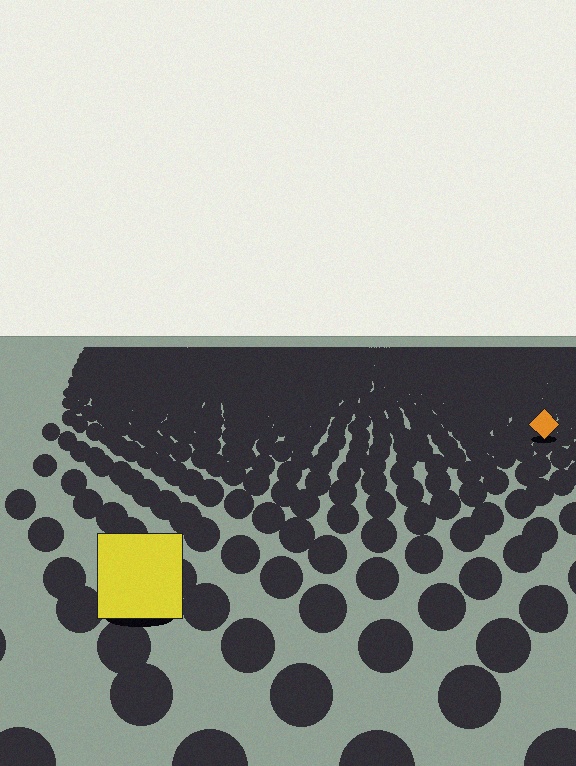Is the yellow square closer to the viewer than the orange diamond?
Yes. The yellow square is closer — you can tell from the texture gradient: the ground texture is coarser near it.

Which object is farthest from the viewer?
The orange diamond is farthest from the viewer. It appears smaller and the ground texture around it is denser.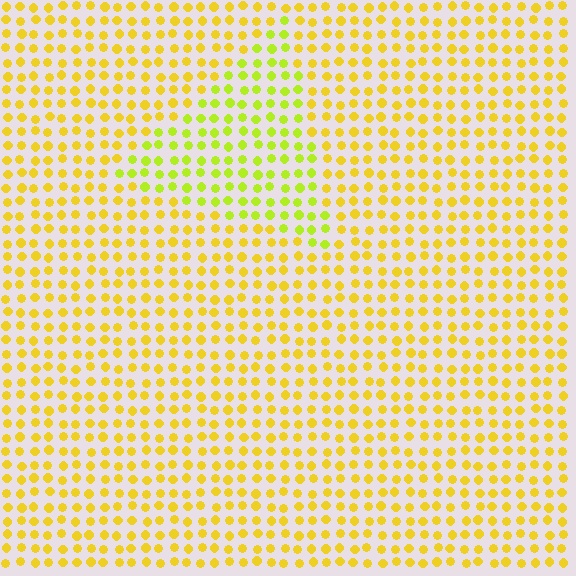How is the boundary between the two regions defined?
The boundary is defined purely by a slight shift in hue (about 28 degrees). Spacing, size, and orientation are identical on both sides.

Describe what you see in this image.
The image is filled with small yellow elements in a uniform arrangement. A triangle-shaped region is visible where the elements are tinted to a slightly different hue, forming a subtle color boundary.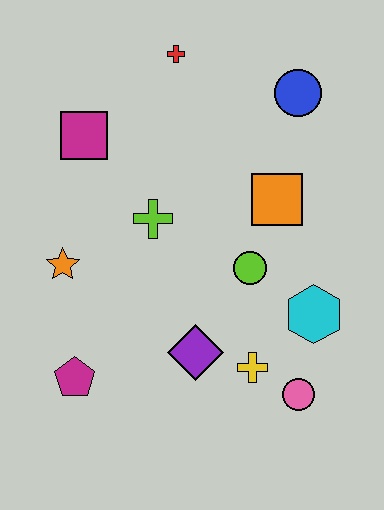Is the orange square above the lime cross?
Yes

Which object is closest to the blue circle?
The orange square is closest to the blue circle.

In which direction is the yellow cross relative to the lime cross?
The yellow cross is below the lime cross.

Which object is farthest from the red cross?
The pink circle is farthest from the red cross.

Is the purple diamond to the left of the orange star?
No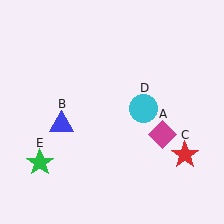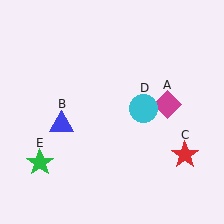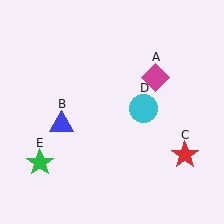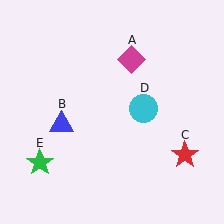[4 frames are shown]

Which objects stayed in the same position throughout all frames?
Blue triangle (object B) and red star (object C) and cyan circle (object D) and green star (object E) remained stationary.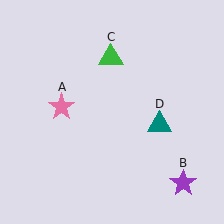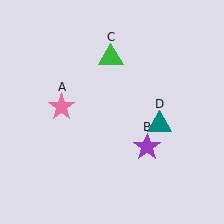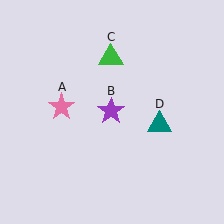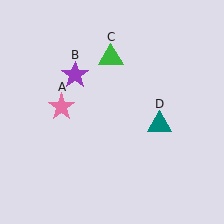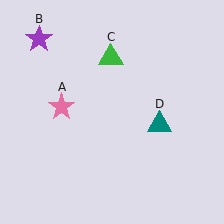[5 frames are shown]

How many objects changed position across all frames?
1 object changed position: purple star (object B).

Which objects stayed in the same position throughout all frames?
Pink star (object A) and green triangle (object C) and teal triangle (object D) remained stationary.